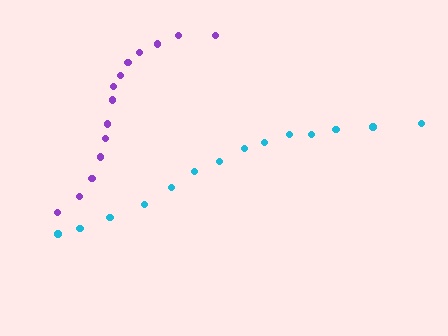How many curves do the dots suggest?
There are 2 distinct paths.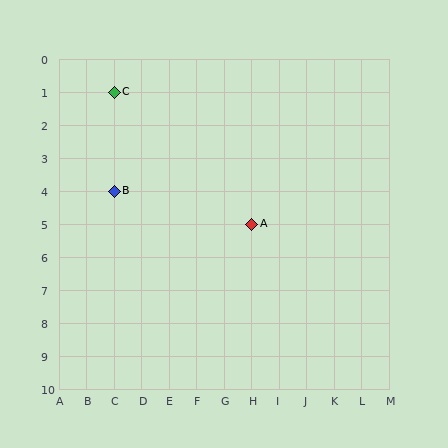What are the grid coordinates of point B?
Point B is at grid coordinates (C, 4).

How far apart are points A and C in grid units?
Points A and C are 5 columns and 4 rows apart (about 6.4 grid units diagonally).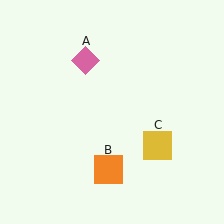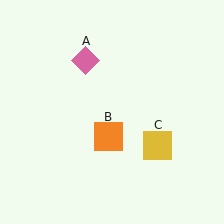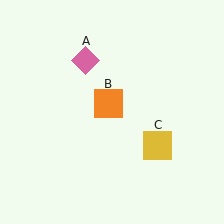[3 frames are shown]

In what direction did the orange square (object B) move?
The orange square (object B) moved up.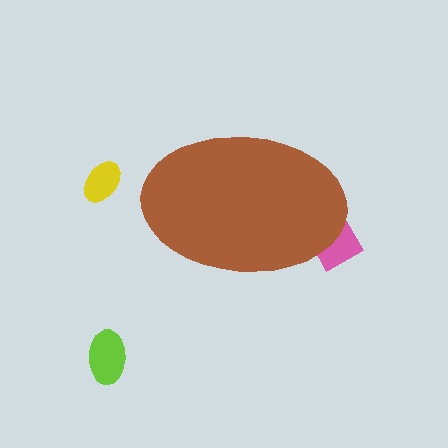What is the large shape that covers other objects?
A brown ellipse.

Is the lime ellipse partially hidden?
No, the lime ellipse is fully visible.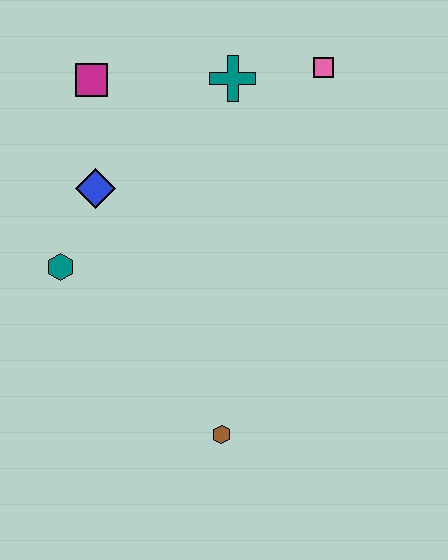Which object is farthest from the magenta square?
The brown hexagon is farthest from the magenta square.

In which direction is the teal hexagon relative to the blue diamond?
The teal hexagon is below the blue diamond.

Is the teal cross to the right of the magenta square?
Yes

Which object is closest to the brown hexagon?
The teal hexagon is closest to the brown hexagon.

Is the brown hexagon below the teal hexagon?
Yes